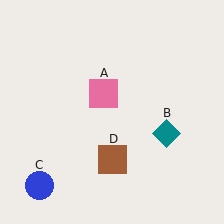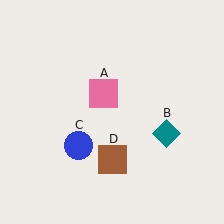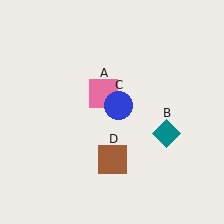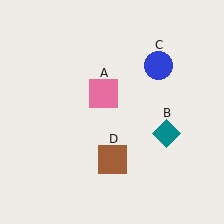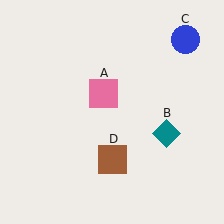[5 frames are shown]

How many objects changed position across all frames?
1 object changed position: blue circle (object C).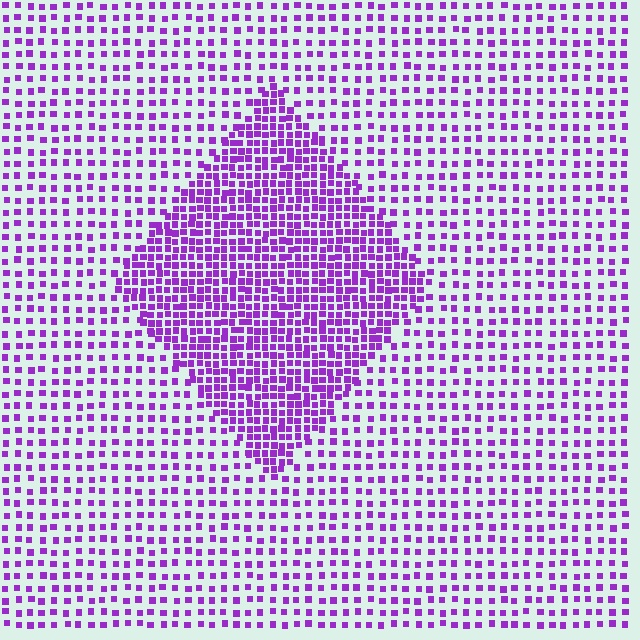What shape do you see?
I see a diamond.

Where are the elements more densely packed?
The elements are more densely packed inside the diamond boundary.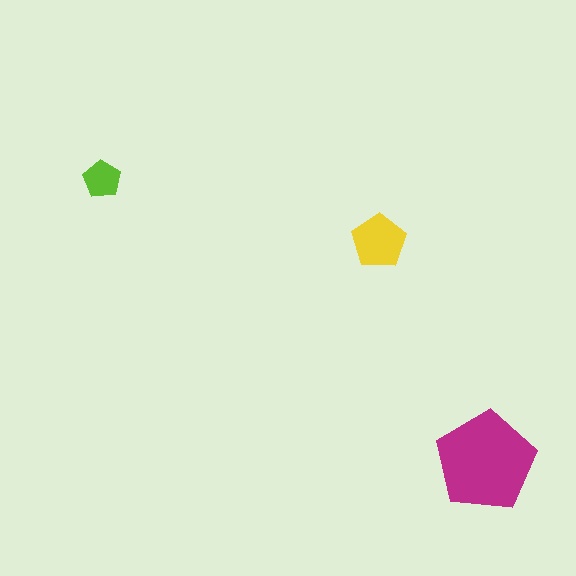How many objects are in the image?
There are 3 objects in the image.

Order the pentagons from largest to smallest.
the magenta one, the yellow one, the lime one.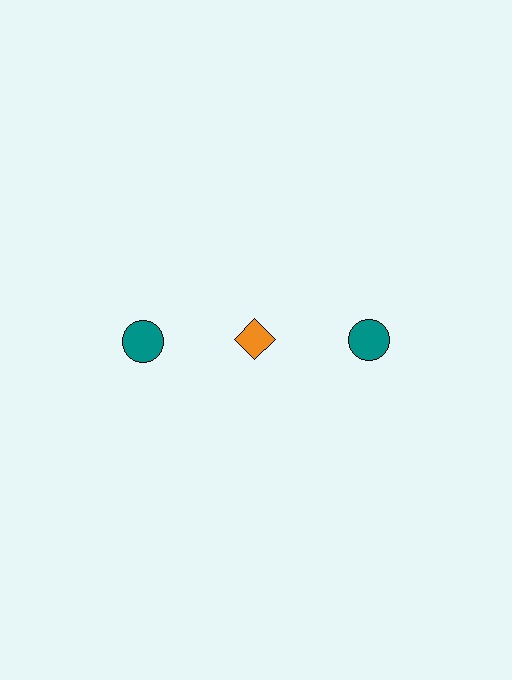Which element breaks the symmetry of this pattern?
The orange diamond in the top row, second from left column breaks the symmetry. All other shapes are teal circles.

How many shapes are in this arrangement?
There are 3 shapes arranged in a grid pattern.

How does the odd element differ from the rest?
It differs in both color (orange instead of teal) and shape (diamond instead of circle).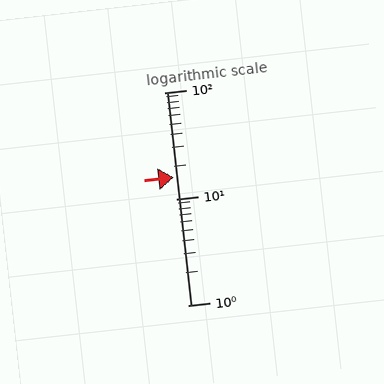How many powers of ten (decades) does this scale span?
The scale spans 2 decades, from 1 to 100.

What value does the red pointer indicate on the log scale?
The pointer indicates approximately 16.